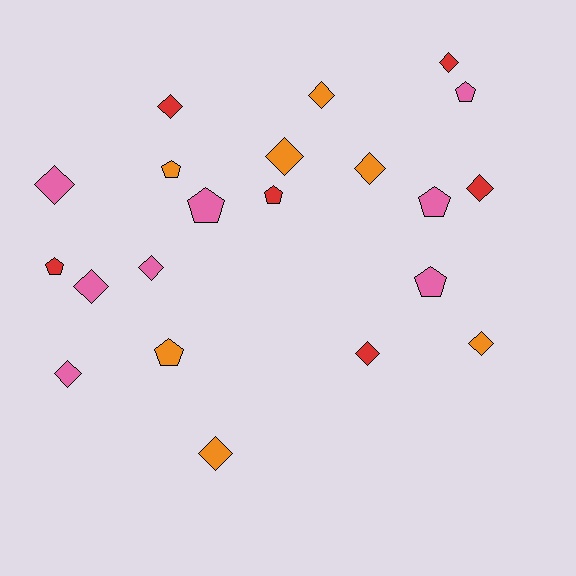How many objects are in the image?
There are 21 objects.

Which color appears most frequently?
Pink, with 8 objects.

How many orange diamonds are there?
There are 5 orange diamonds.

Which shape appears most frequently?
Diamond, with 13 objects.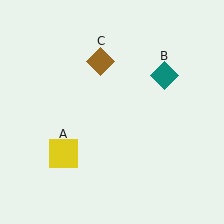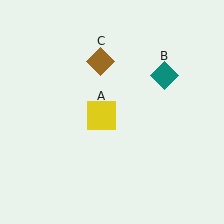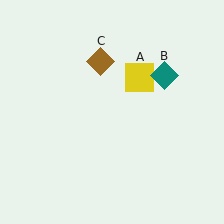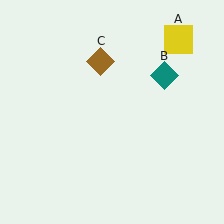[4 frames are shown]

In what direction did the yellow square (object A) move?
The yellow square (object A) moved up and to the right.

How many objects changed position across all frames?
1 object changed position: yellow square (object A).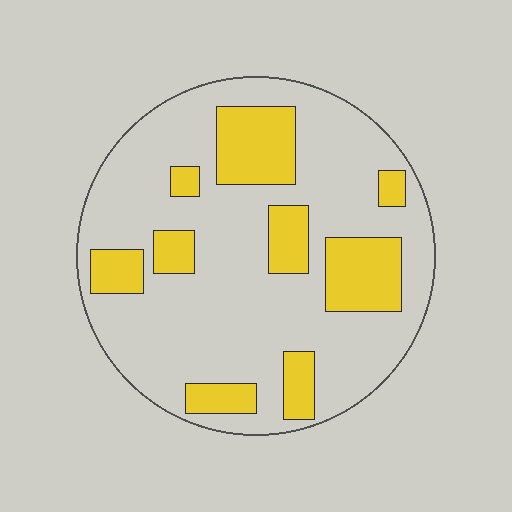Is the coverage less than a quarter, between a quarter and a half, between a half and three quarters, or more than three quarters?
Between a quarter and a half.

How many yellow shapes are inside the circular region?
9.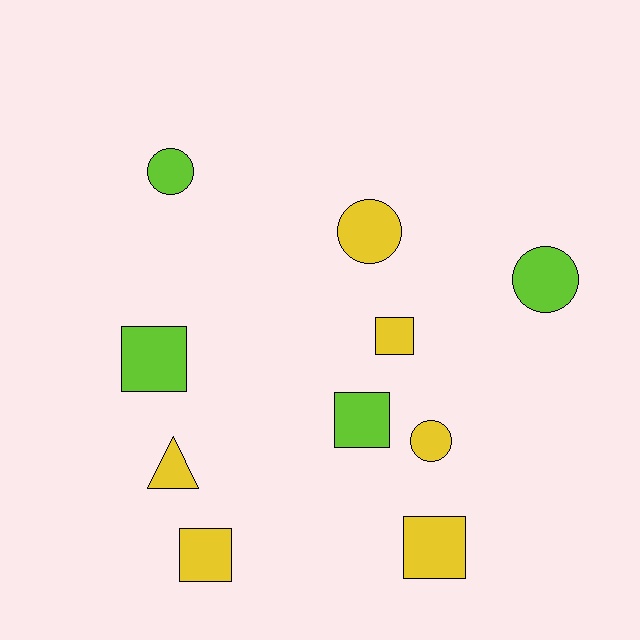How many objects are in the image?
There are 10 objects.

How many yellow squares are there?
There are 3 yellow squares.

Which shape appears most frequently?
Square, with 5 objects.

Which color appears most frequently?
Yellow, with 6 objects.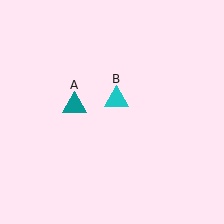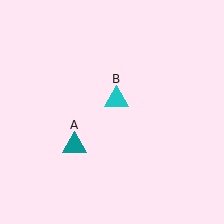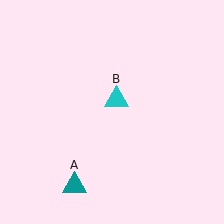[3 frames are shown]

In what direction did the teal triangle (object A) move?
The teal triangle (object A) moved down.